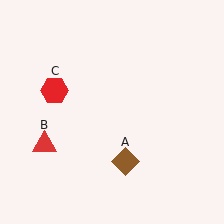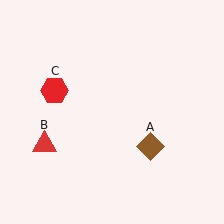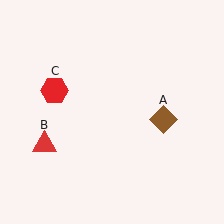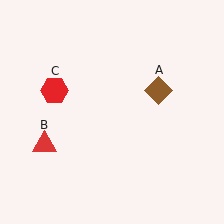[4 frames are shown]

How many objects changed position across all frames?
1 object changed position: brown diamond (object A).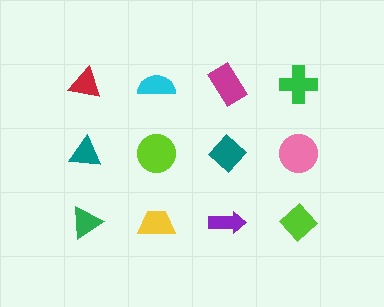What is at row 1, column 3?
A magenta rectangle.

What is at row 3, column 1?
A green triangle.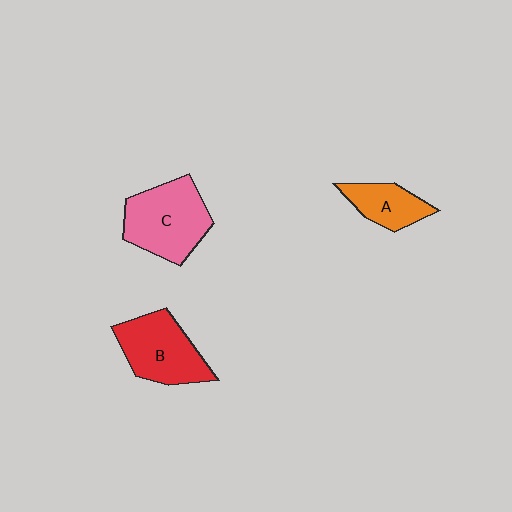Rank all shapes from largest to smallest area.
From largest to smallest: C (pink), B (red), A (orange).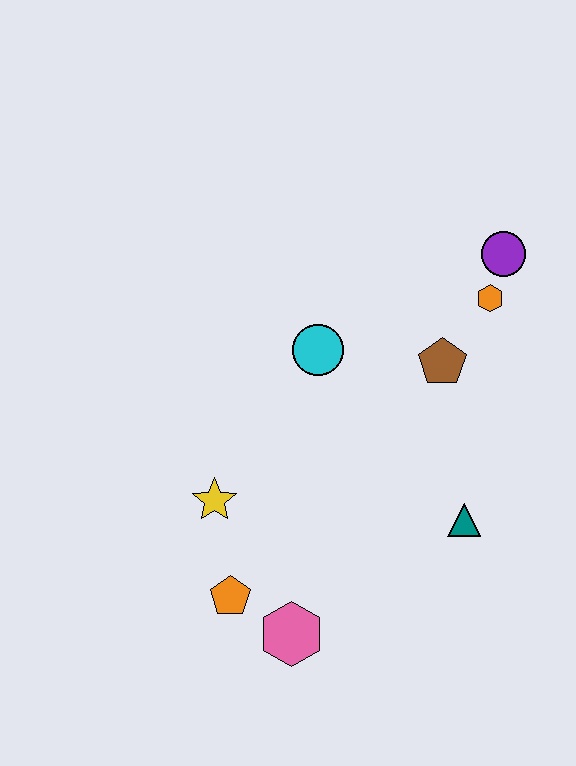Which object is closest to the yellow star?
The orange pentagon is closest to the yellow star.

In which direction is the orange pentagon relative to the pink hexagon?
The orange pentagon is to the left of the pink hexagon.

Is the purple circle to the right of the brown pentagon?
Yes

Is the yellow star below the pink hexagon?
No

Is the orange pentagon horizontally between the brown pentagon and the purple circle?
No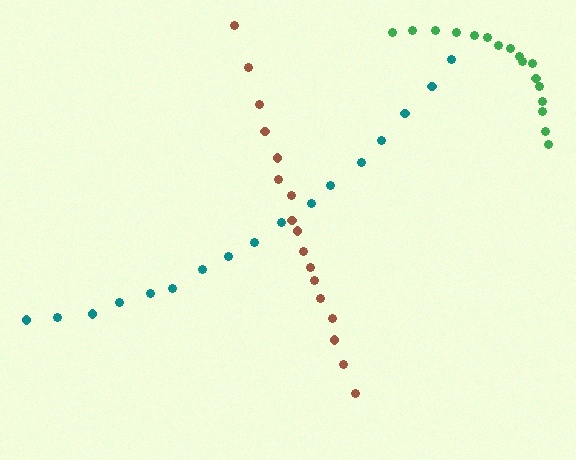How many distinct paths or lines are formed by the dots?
There are 3 distinct paths.